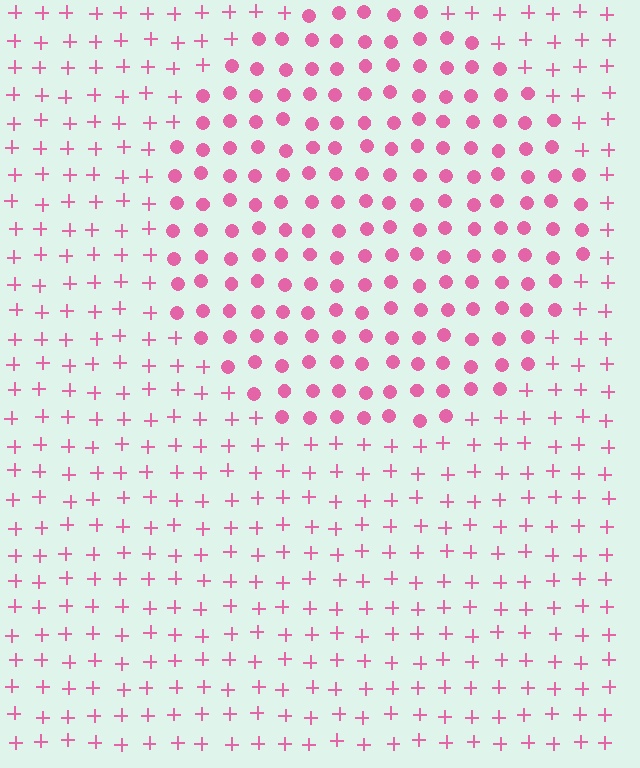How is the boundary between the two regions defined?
The boundary is defined by a change in element shape: circles inside vs. plus signs outside. All elements share the same color and spacing.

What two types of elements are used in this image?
The image uses circles inside the circle region and plus signs outside it.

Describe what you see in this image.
The image is filled with small pink elements arranged in a uniform grid. A circle-shaped region contains circles, while the surrounding area contains plus signs. The boundary is defined purely by the change in element shape.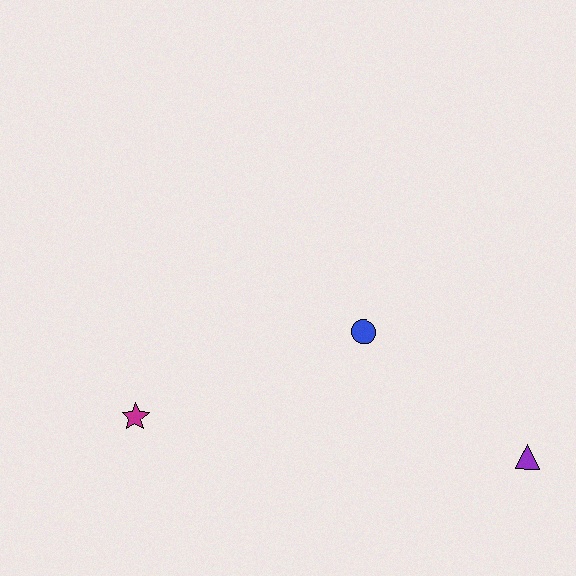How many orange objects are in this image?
There are no orange objects.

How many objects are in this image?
There are 3 objects.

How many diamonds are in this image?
There are no diamonds.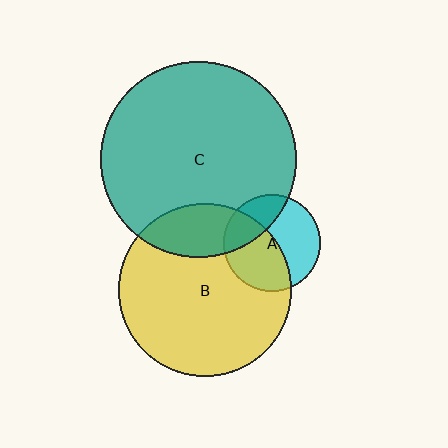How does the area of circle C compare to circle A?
Approximately 4.1 times.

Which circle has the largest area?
Circle C (teal).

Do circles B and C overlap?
Yes.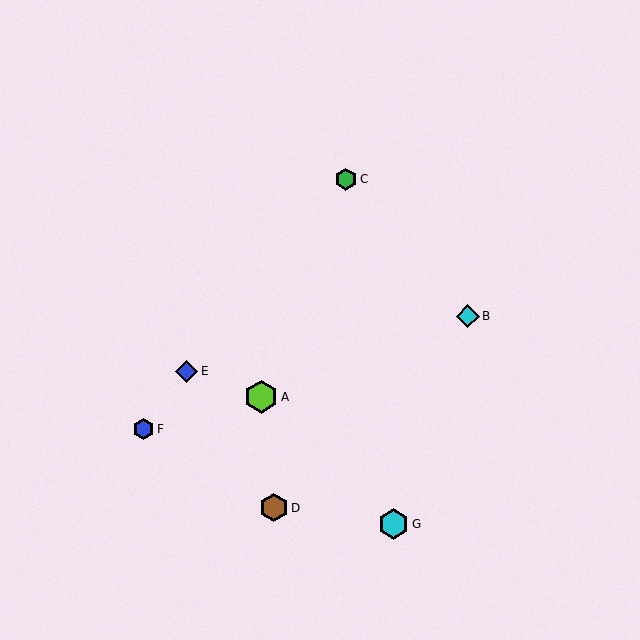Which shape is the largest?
The lime hexagon (labeled A) is the largest.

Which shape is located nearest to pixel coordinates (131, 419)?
The blue hexagon (labeled F) at (144, 429) is nearest to that location.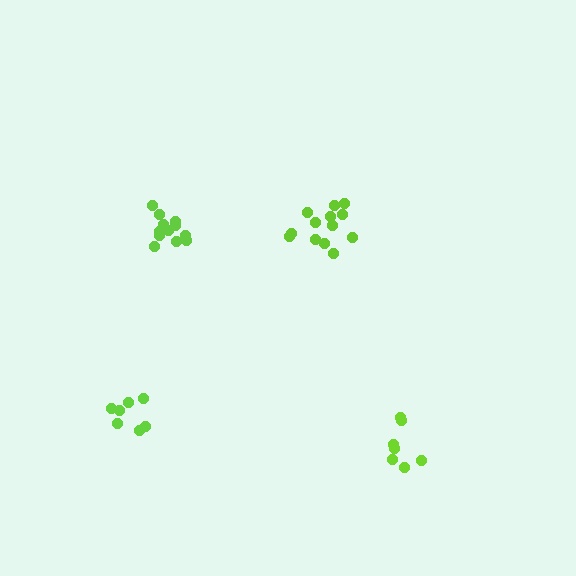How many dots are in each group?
Group 1: 7 dots, Group 2: 7 dots, Group 3: 13 dots, Group 4: 12 dots (39 total).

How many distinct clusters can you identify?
There are 4 distinct clusters.